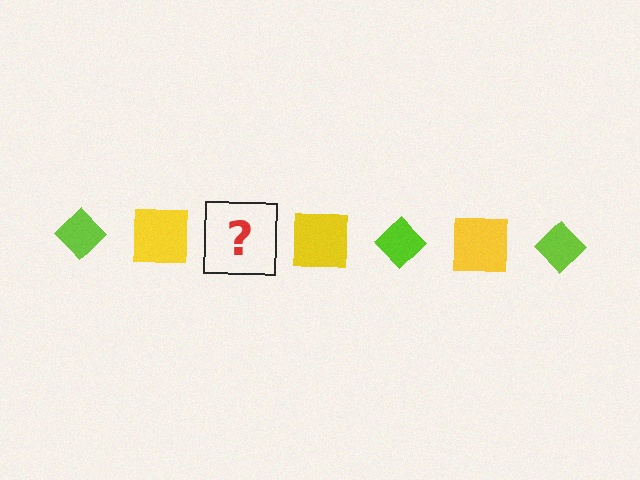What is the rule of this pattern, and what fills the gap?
The rule is that the pattern alternates between lime diamond and yellow square. The gap should be filled with a lime diamond.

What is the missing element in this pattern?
The missing element is a lime diamond.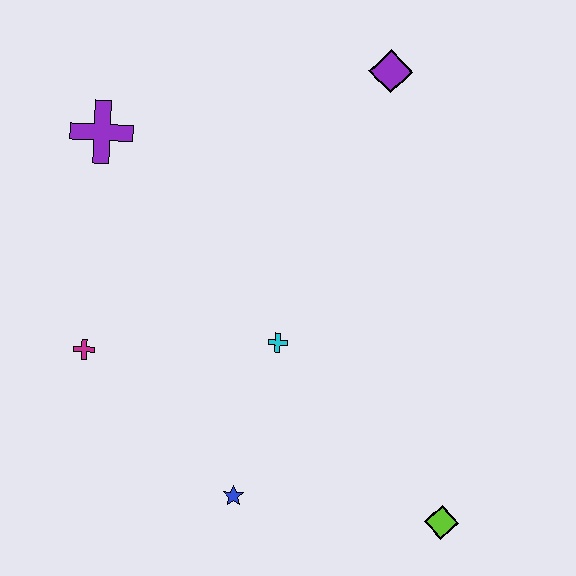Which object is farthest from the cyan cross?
The purple diamond is farthest from the cyan cross.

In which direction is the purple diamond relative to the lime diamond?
The purple diamond is above the lime diamond.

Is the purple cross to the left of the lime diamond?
Yes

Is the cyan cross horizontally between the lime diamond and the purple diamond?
No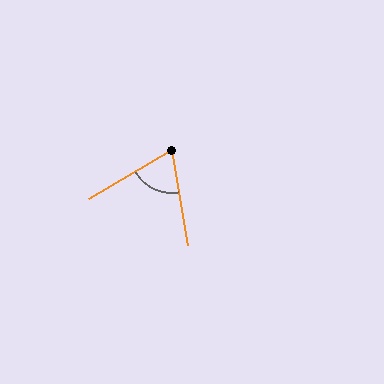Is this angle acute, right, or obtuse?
It is acute.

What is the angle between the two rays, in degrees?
Approximately 69 degrees.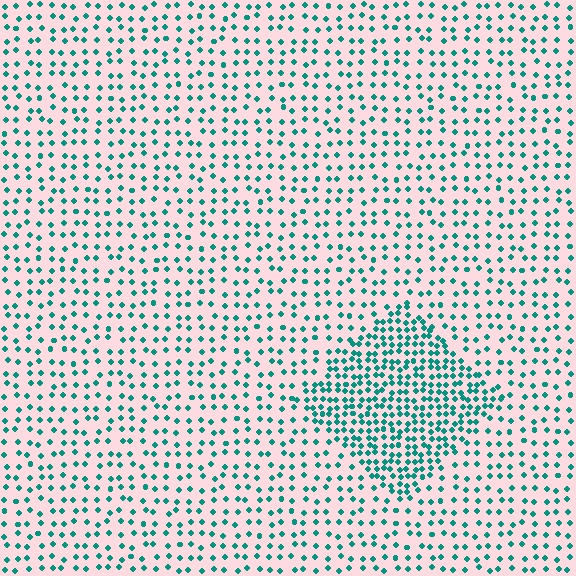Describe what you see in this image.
The image contains small teal elements arranged at two different densities. A diamond-shaped region is visible where the elements are more densely packed than the surrounding area.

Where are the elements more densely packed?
The elements are more densely packed inside the diamond boundary.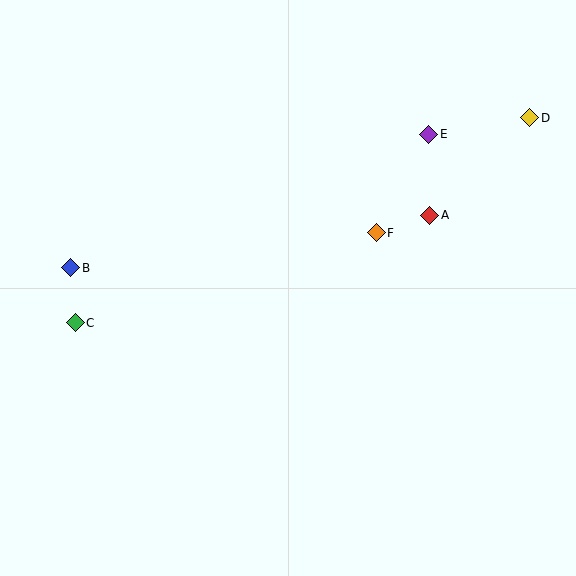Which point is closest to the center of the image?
Point F at (376, 233) is closest to the center.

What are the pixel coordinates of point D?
Point D is at (530, 118).